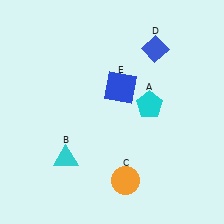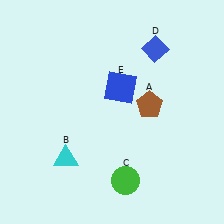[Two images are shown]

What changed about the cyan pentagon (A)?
In Image 1, A is cyan. In Image 2, it changed to brown.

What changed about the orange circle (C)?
In Image 1, C is orange. In Image 2, it changed to green.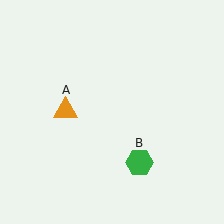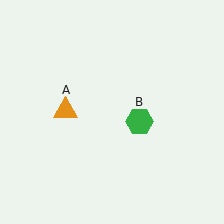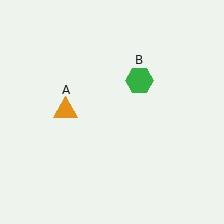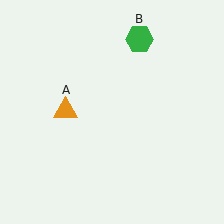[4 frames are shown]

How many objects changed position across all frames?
1 object changed position: green hexagon (object B).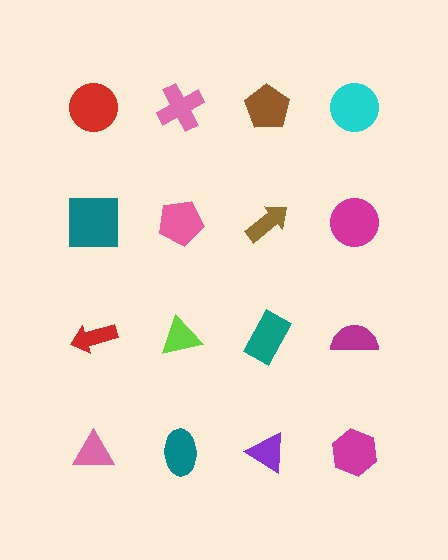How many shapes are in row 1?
4 shapes.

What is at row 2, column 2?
A pink pentagon.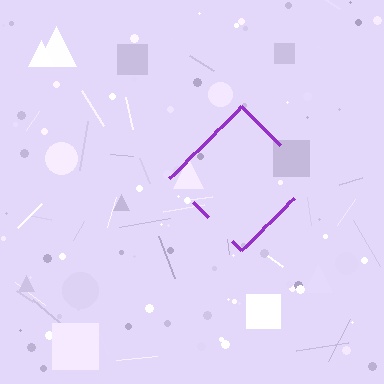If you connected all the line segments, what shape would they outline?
They would outline a diamond.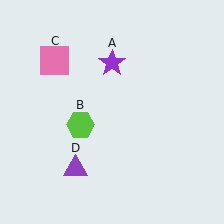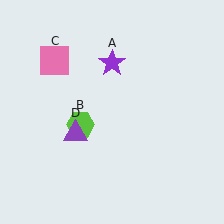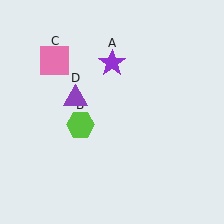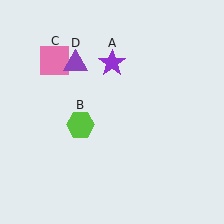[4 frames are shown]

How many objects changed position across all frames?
1 object changed position: purple triangle (object D).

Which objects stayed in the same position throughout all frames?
Purple star (object A) and lime hexagon (object B) and pink square (object C) remained stationary.